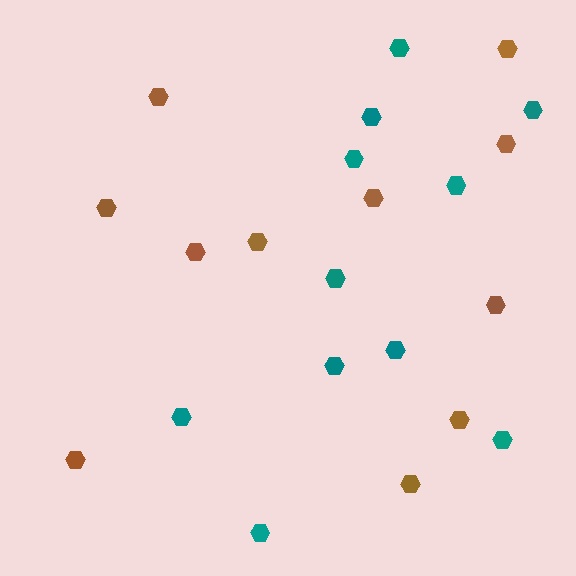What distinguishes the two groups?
There are 2 groups: one group of brown hexagons (11) and one group of teal hexagons (11).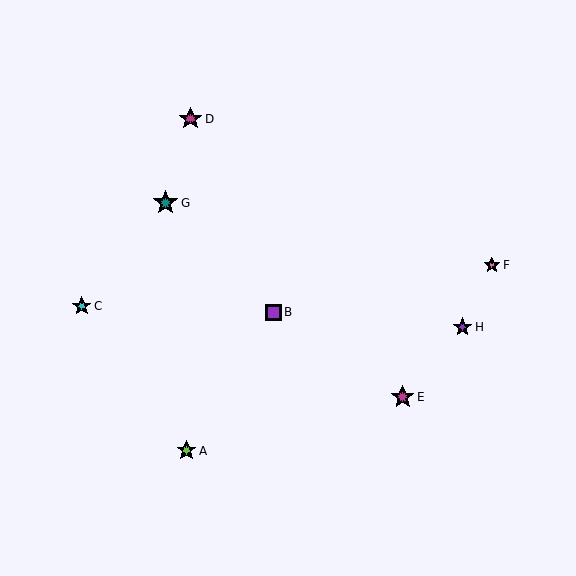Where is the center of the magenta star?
The center of the magenta star is at (191, 119).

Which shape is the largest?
The teal star (labeled G) is the largest.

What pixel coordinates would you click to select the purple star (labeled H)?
Click at (463, 327) to select the purple star H.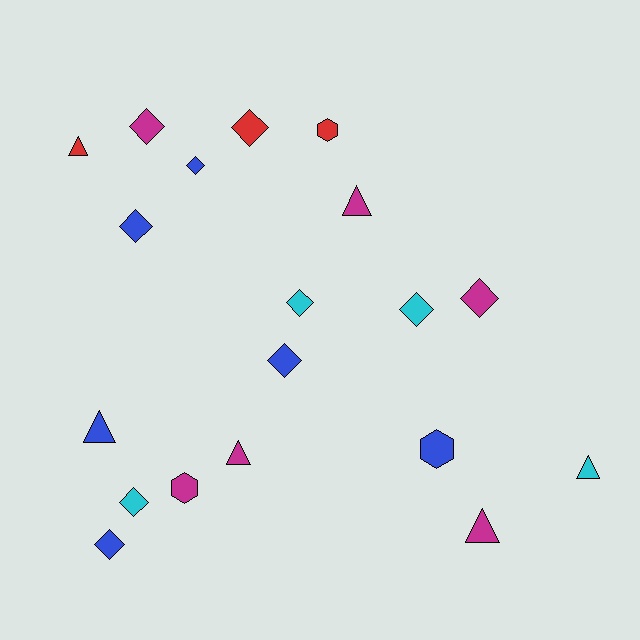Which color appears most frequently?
Magenta, with 6 objects.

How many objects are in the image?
There are 19 objects.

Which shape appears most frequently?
Diamond, with 10 objects.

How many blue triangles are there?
There is 1 blue triangle.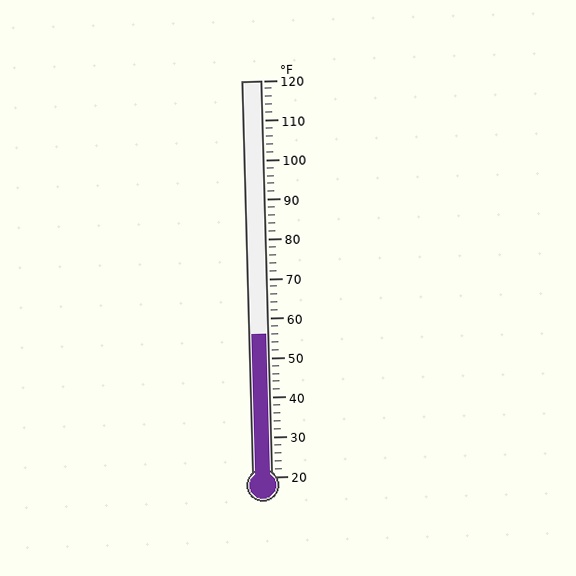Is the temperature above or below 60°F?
The temperature is below 60°F.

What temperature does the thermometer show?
The thermometer shows approximately 56°F.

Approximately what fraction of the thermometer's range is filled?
The thermometer is filled to approximately 35% of its range.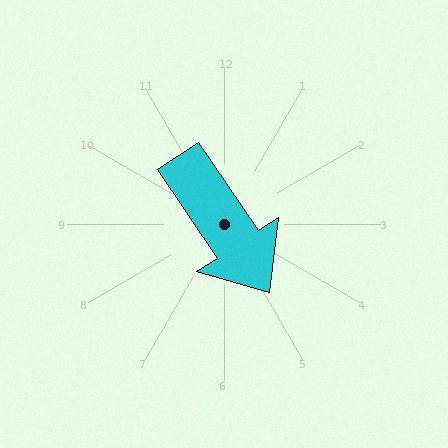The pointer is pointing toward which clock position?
Roughly 5 o'clock.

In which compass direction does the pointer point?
Southeast.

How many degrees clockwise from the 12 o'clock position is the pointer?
Approximately 146 degrees.